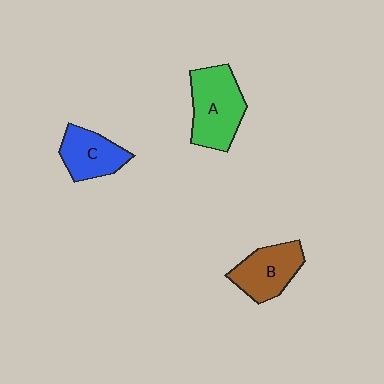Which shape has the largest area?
Shape A (green).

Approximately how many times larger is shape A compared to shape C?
Approximately 1.4 times.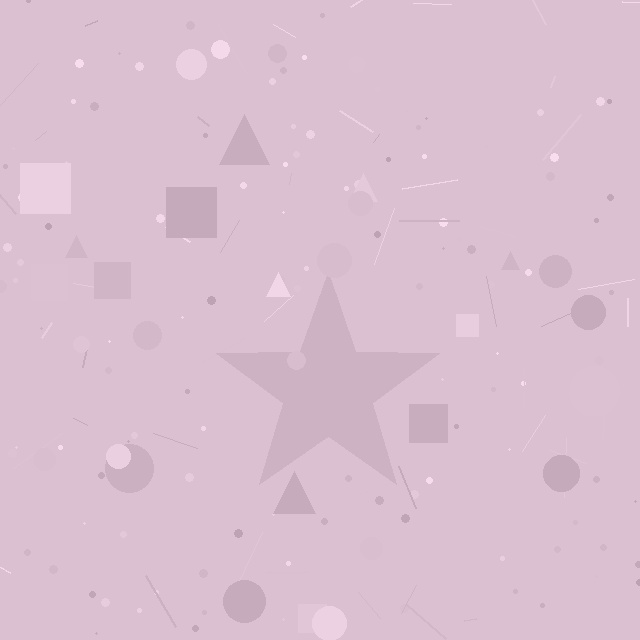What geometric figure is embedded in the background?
A star is embedded in the background.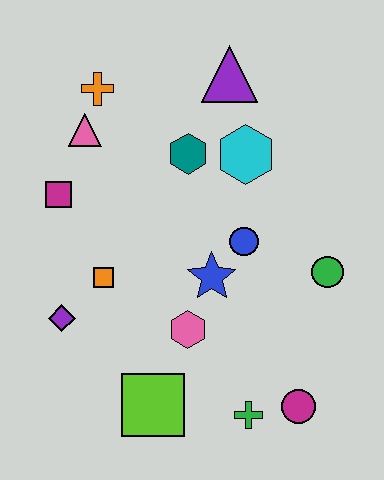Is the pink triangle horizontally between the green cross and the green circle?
No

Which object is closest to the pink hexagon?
The blue star is closest to the pink hexagon.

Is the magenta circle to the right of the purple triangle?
Yes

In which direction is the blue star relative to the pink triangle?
The blue star is below the pink triangle.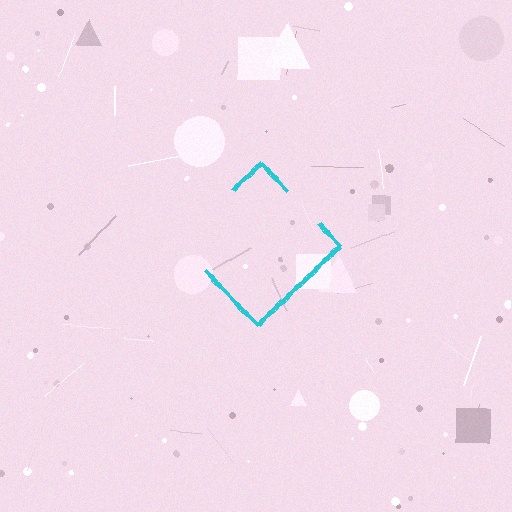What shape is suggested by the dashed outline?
The dashed outline suggests a diamond.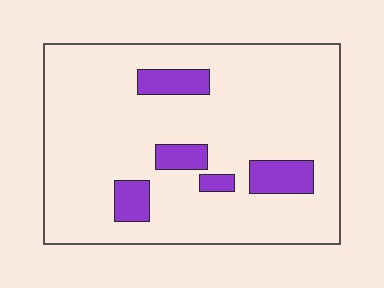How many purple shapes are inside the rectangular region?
5.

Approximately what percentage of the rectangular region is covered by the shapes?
Approximately 15%.